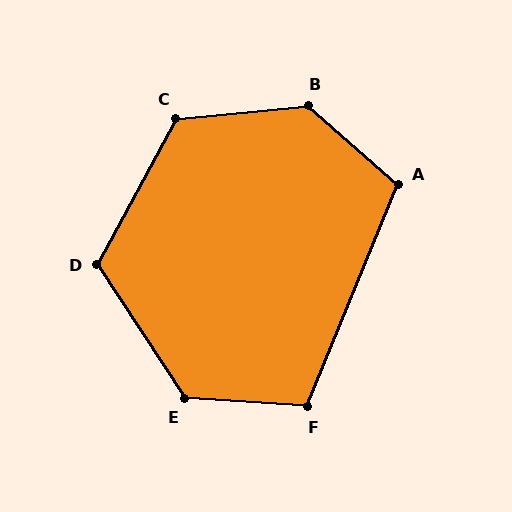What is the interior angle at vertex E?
Approximately 127 degrees (obtuse).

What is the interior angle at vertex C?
Approximately 124 degrees (obtuse).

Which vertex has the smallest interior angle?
F, at approximately 108 degrees.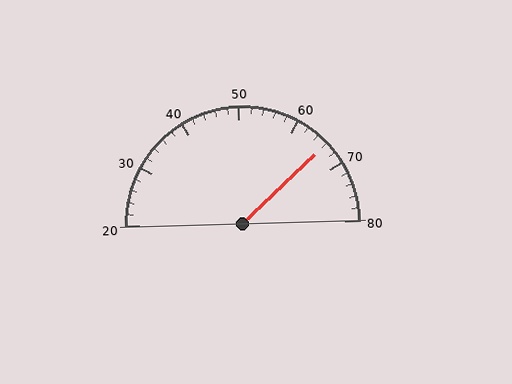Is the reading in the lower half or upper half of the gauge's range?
The reading is in the upper half of the range (20 to 80).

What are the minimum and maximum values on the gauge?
The gauge ranges from 20 to 80.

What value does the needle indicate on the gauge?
The needle indicates approximately 66.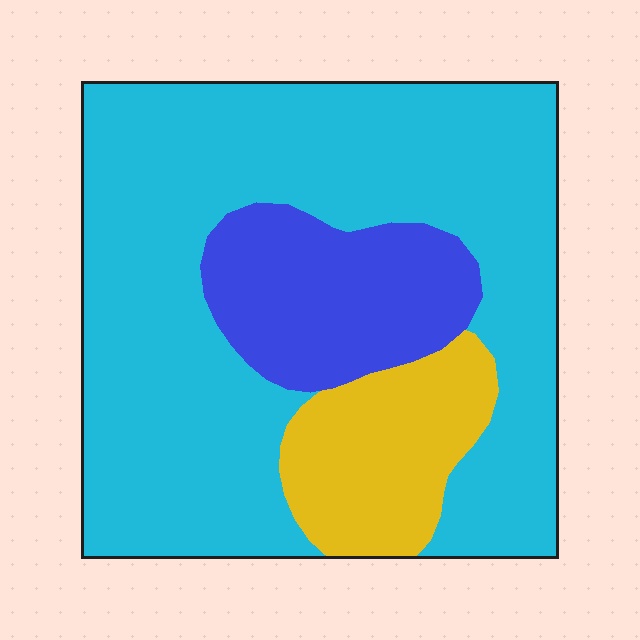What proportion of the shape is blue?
Blue covers 17% of the shape.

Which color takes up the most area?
Cyan, at roughly 70%.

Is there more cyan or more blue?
Cyan.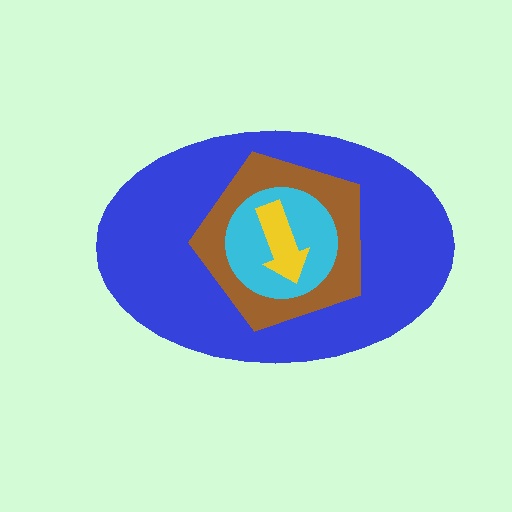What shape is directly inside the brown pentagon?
The cyan circle.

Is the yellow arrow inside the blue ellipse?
Yes.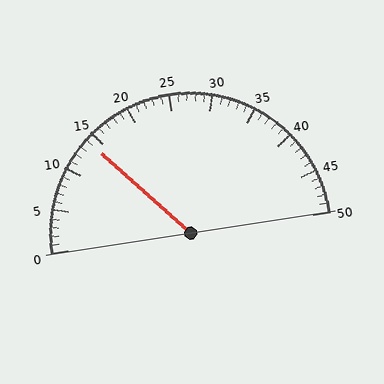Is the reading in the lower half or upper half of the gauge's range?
The reading is in the lower half of the range (0 to 50).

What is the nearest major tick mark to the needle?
The nearest major tick mark is 15.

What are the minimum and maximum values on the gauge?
The gauge ranges from 0 to 50.